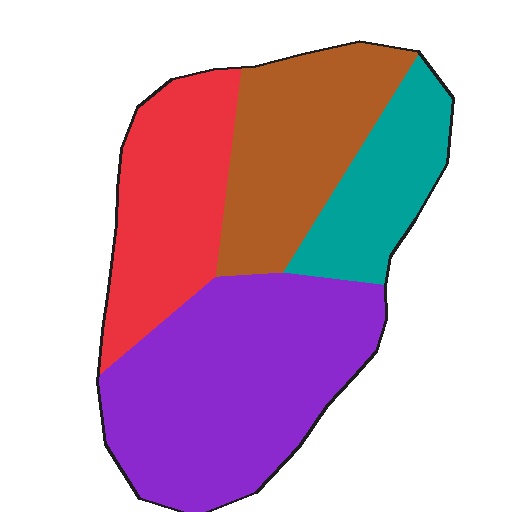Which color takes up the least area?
Teal, at roughly 15%.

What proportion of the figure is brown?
Brown takes up about one quarter (1/4) of the figure.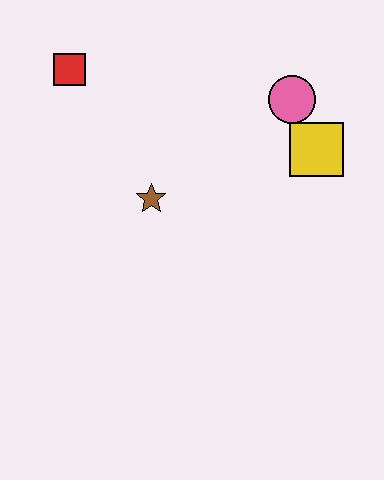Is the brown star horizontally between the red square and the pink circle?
Yes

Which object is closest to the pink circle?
The yellow square is closest to the pink circle.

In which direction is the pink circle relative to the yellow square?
The pink circle is above the yellow square.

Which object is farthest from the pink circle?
The red square is farthest from the pink circle.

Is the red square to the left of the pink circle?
Yes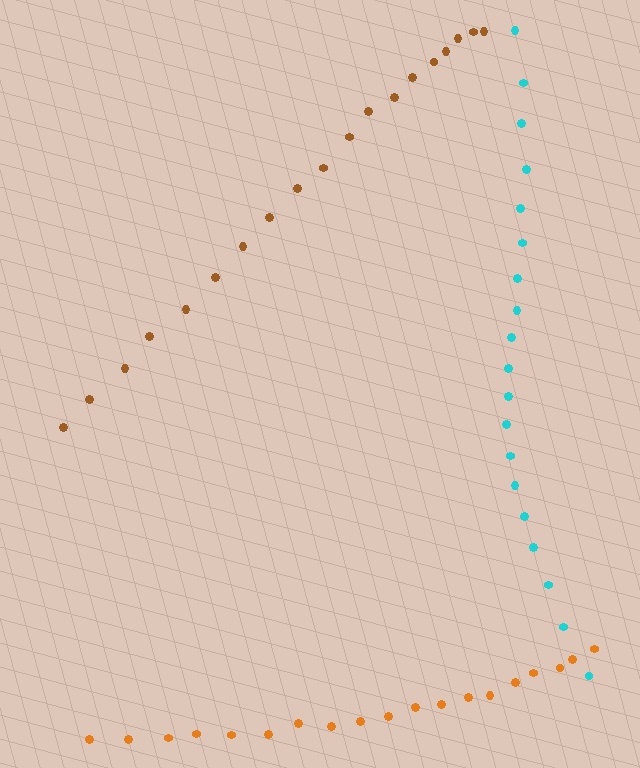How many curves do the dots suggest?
There are 3 distinct paths.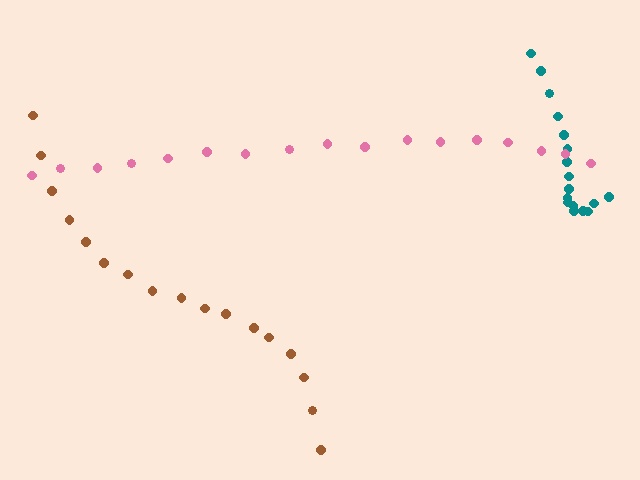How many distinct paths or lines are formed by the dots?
There are 3 distinct paths.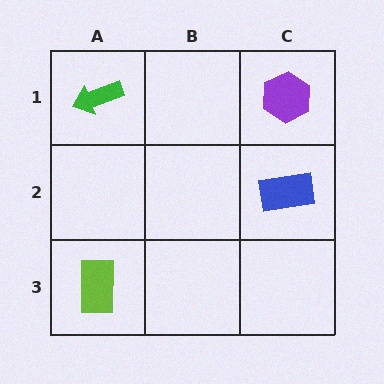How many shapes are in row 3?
1 shape.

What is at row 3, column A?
A lime rectangle.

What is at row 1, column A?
A green arrow.